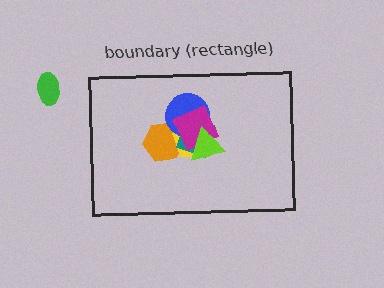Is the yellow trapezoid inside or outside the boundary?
Inside.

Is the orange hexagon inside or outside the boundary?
Inside.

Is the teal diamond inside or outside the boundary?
Inside.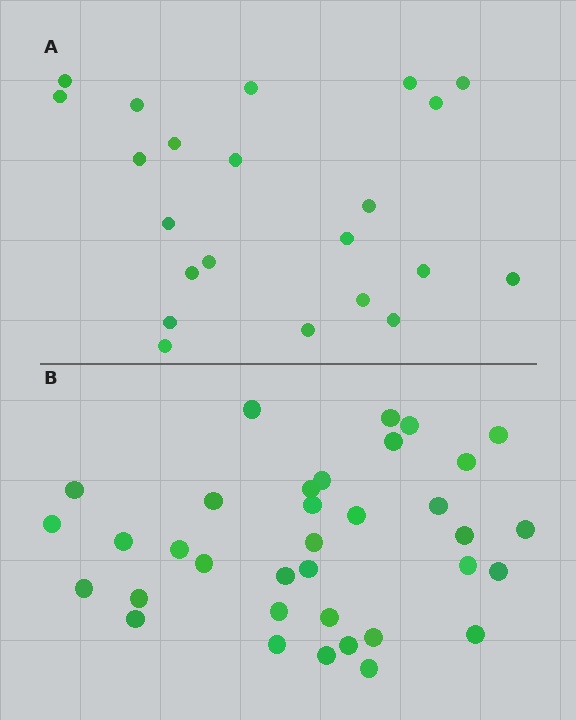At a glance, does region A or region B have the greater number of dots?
Region B (the bottom region) has more dots.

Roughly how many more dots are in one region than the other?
Region B has approximately 15 more dots than region A.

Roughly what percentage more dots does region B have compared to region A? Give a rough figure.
About 60% more.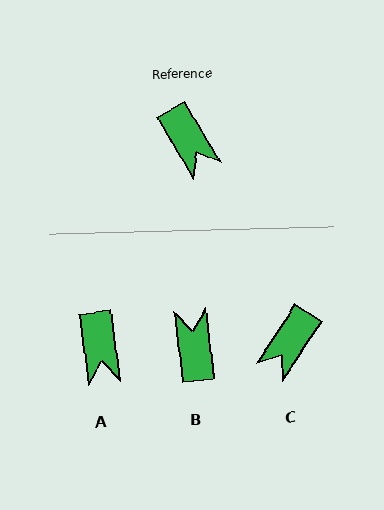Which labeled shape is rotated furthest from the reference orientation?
B, about 156 degrees away.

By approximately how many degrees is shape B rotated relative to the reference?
Approximately 156 degrees counter-clockwise.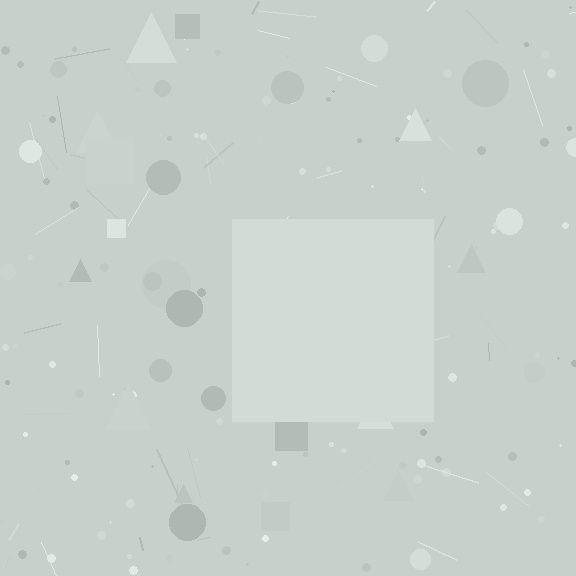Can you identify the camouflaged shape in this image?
The camouflaged shape is a square.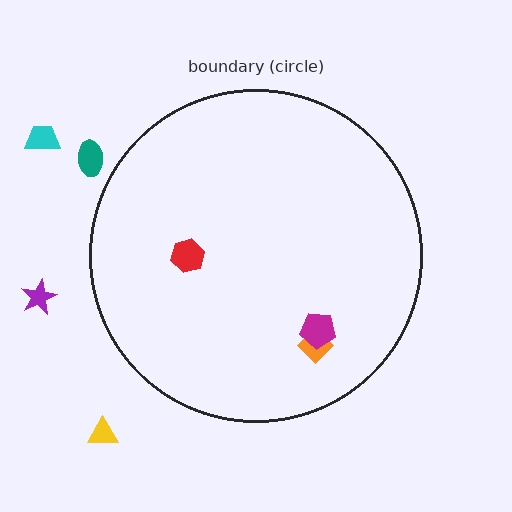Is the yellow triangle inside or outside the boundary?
Outside.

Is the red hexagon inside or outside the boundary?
Inside.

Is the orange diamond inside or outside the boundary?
Inside.